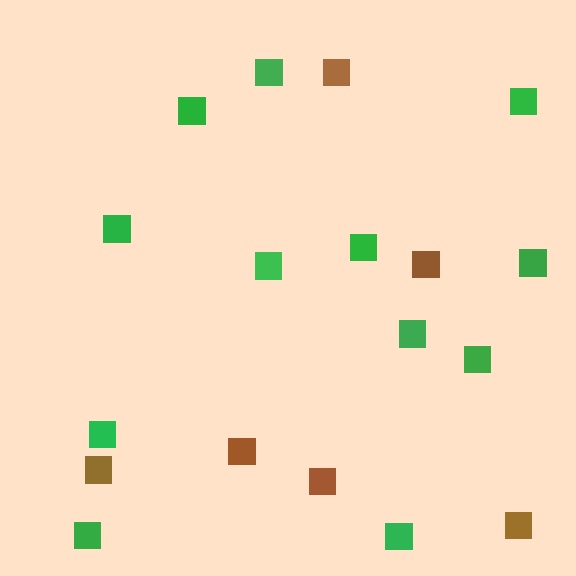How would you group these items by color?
There are 2 groups: one group of brown squares (6) and one group of green squares (12).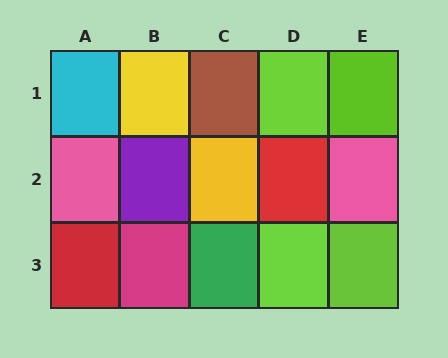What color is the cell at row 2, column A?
Pink.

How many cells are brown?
1 cell is brown.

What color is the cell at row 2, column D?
Red.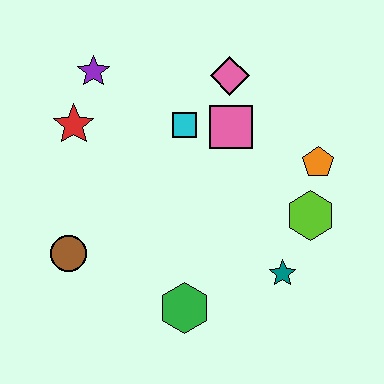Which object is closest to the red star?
The purple star is closest to the red star.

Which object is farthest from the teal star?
The purple star is farthest from the teal star.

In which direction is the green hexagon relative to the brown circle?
The green hexagon is to the right of the brown circle.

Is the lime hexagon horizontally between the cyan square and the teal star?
No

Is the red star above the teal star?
Yes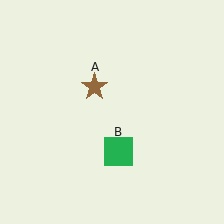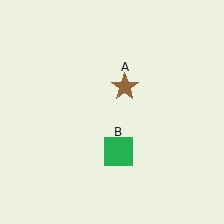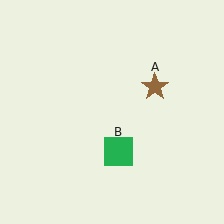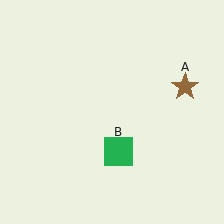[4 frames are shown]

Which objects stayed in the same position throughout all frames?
Green square (object B) remained stationary.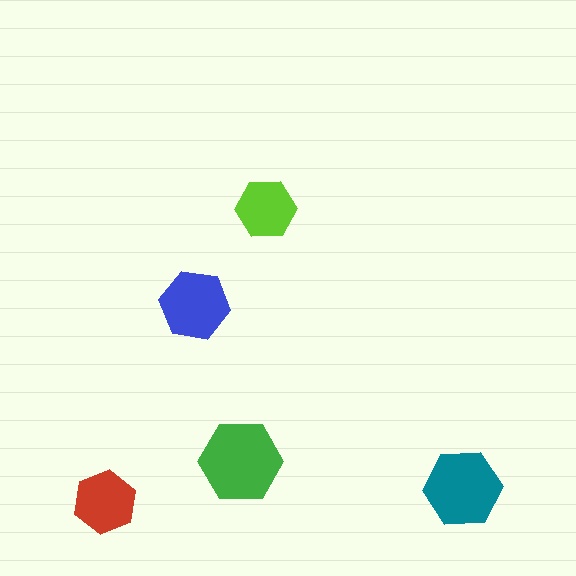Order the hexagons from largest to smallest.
the green one, the teal one, the blue one, the red one, the lime one.